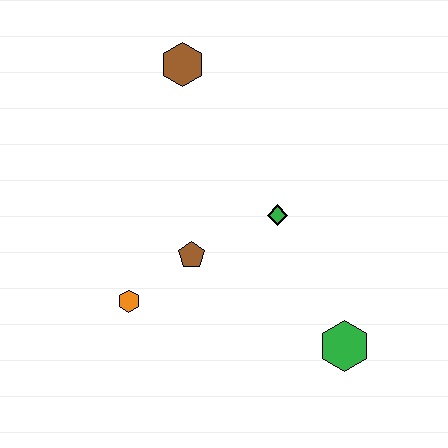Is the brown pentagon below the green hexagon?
No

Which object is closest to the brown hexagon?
The green diamond is closest to the brown hexagon.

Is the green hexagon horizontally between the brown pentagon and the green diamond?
No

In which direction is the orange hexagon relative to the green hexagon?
The orange hexagon is to the left of the green hexagon.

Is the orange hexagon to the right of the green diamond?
No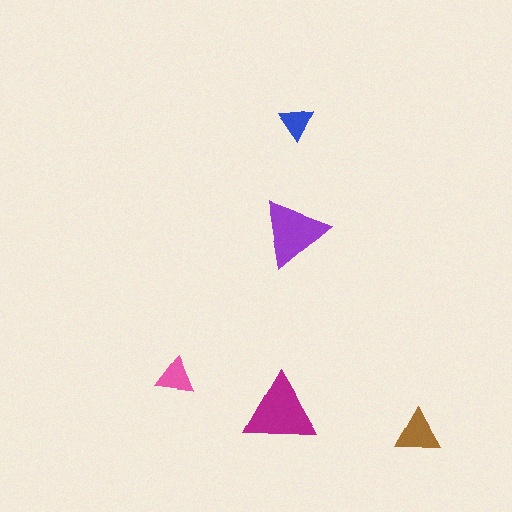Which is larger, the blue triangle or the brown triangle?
The brown one.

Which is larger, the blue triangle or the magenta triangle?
The magenta one.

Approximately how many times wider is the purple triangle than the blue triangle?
About 2 times wider.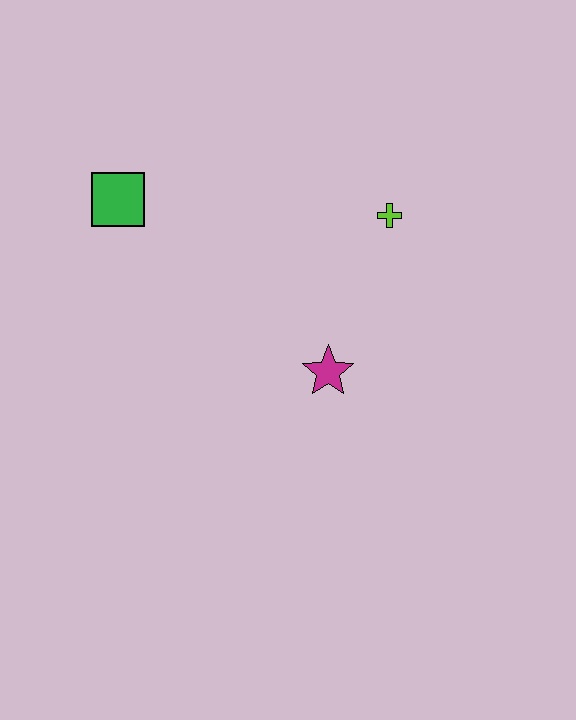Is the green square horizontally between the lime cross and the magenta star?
No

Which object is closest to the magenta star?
The lime cross is closest to the magenta star.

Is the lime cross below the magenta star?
No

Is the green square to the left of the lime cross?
Yes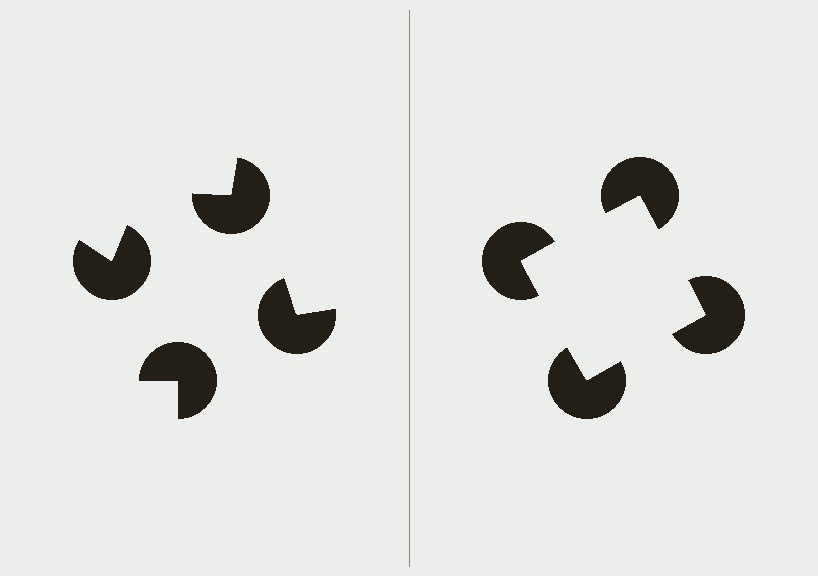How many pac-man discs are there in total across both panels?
8 — 4 on each side.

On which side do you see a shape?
An illusory square appears on the right side. On the left side the wedge cuts are rotated, so no coherent shape forms.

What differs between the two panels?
The pac-man discs are positioned identically on both sides; only the wedge orientations differ. On the right they align to a square; on the left they are misaligned.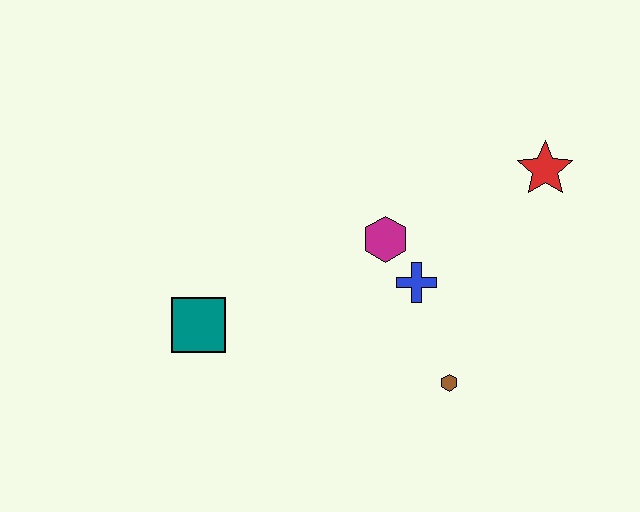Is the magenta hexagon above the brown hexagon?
Yes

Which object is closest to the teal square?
The magenta hexagon is closest to the teal square.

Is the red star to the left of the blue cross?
No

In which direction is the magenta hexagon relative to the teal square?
The magenta hexagon is to the right of the teal square.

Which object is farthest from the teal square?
The red star is farthest from the teal square.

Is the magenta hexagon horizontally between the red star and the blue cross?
No